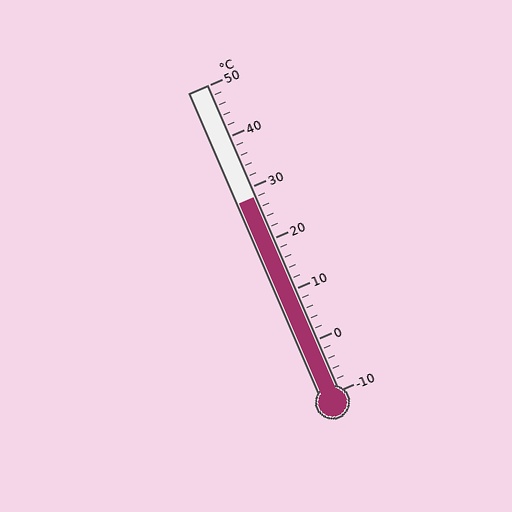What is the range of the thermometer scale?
The thermometer scale ranges from -10°C to 50°C.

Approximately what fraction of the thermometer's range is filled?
The thermometer is filled to approximately 65% of its range.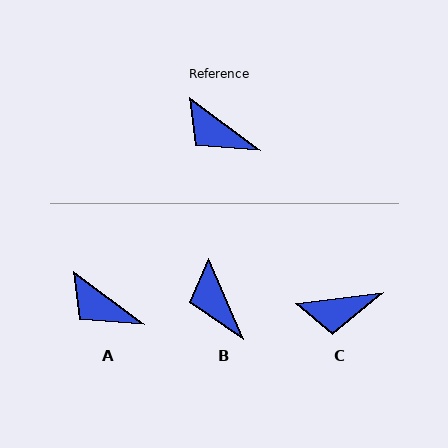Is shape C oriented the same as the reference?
No, it is off by about 44 degrees.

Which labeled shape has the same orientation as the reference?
A.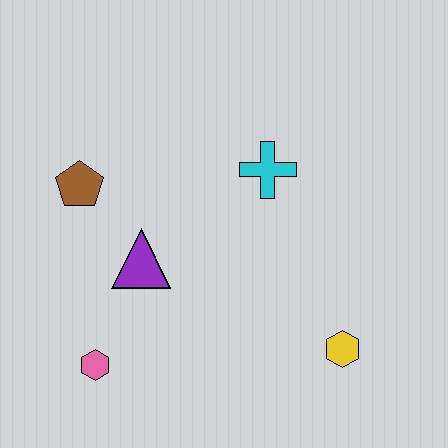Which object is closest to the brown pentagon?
The purple triangle is closest to the brown pentagon.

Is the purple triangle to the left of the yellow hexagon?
Yes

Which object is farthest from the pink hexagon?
The cyan cross is farthest from the pink hexagon.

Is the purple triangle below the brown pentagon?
Yes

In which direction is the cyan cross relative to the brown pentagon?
The cyan cross is to the right of the brown pentagon.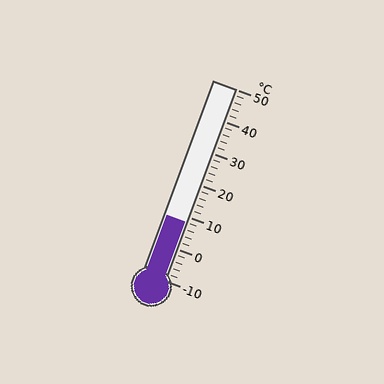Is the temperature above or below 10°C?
The temperature is below 10°C.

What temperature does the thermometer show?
The thermometer shows approximately 8°C.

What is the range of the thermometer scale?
The thermometer scale ranges from -10°C to 50°C.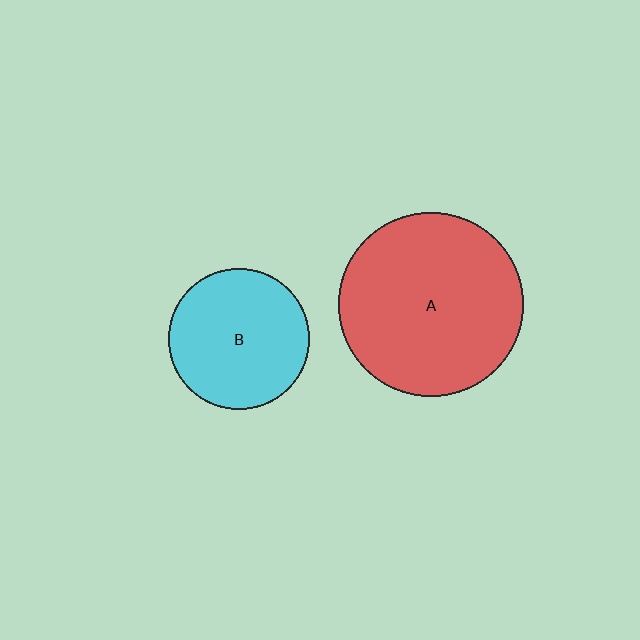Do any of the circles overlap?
No, none of the circles overlap.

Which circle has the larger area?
Circle A (red).